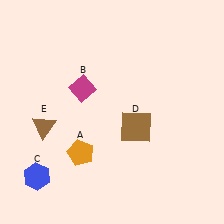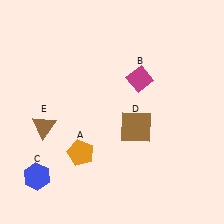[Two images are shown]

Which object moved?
The magenta diamond (B) moved right.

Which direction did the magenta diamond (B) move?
The magenta diamond (B) moved right.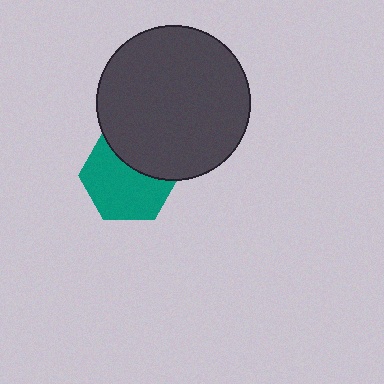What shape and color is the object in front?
The object in front is a dark gray circle.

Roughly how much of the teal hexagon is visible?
Most of it is visible (roughly 65%).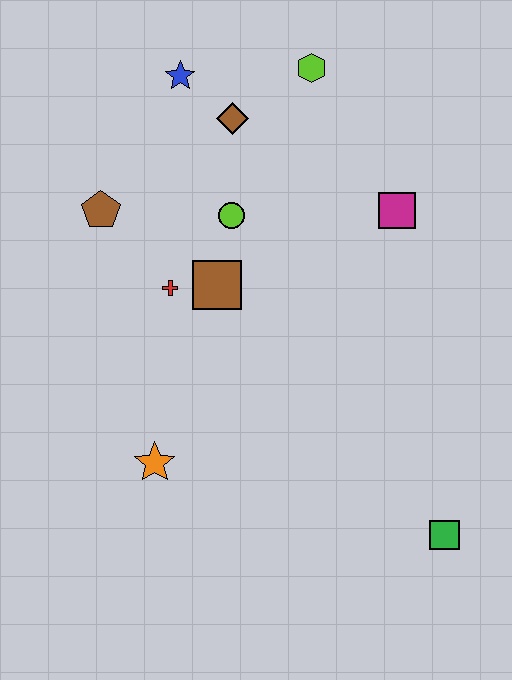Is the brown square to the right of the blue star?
Yes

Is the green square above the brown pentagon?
No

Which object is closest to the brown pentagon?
The red cross is closest to the brown pentagon.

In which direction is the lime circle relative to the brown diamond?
The lime circle is below the brown diamond.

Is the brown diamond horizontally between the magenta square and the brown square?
Yes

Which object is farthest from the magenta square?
The orange star is farthest from the magenta square.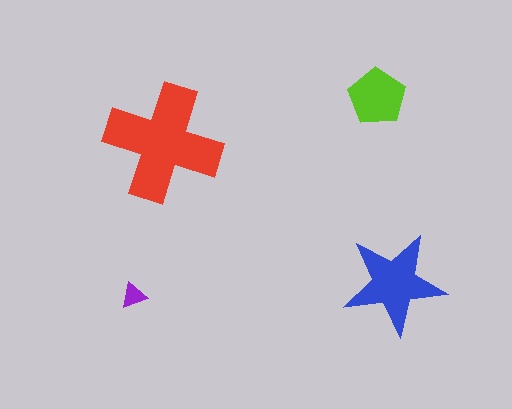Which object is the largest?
The red cross.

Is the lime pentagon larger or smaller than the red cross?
Smaller.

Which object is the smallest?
The purple triangle.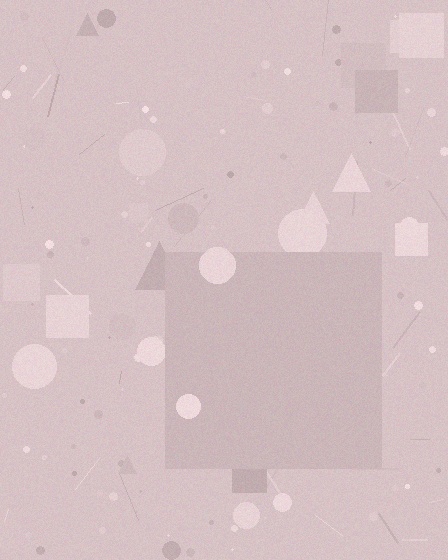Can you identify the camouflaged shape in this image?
The camouflaged shape is a square.